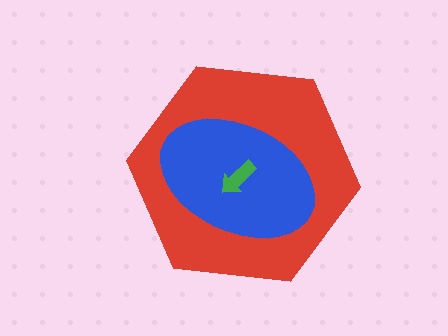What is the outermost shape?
The red hexagon.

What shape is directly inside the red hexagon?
The blue ellipse.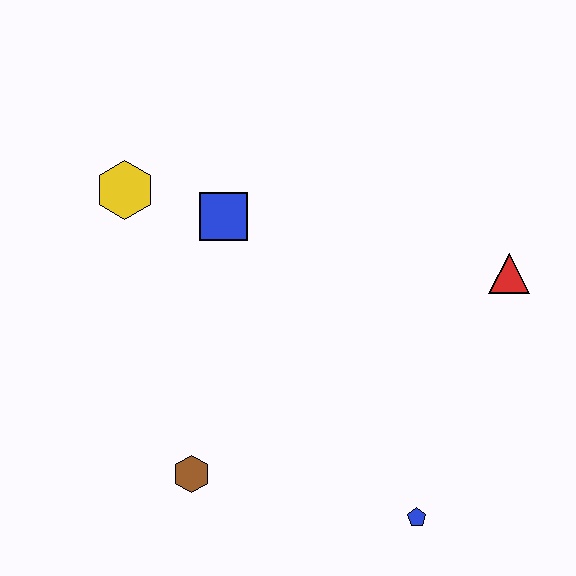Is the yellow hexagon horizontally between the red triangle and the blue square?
No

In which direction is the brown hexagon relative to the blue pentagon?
The brown hexagon is to the left of the blue pentagon.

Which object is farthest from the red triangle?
The yellow hexagon is farthest from the red triangle.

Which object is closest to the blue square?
The yellow hexagon is closest to the blue square.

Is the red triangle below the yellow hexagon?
Yes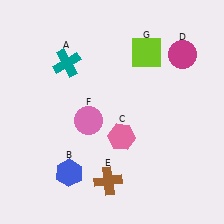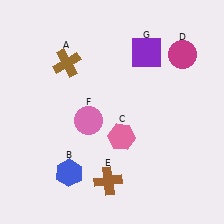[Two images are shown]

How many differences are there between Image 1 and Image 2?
There are 2 differences between the two images.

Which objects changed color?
A changed from teal to brown. G changed from lime to purple.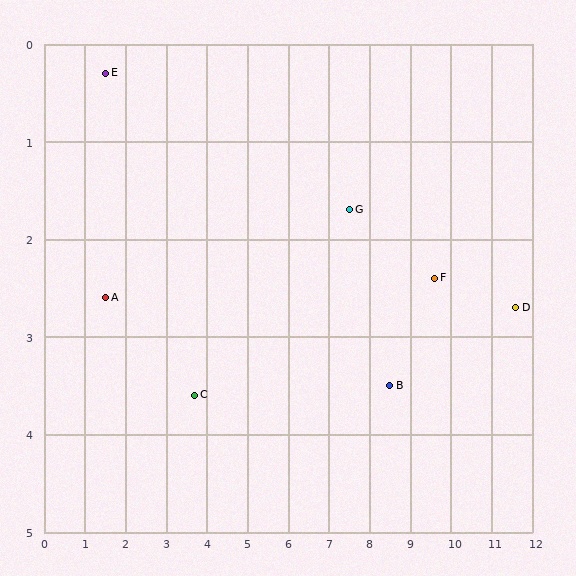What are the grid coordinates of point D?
Point D is at approximately (11.6, 2.7).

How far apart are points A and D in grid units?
Points A and D are about 10.1 grid units apart.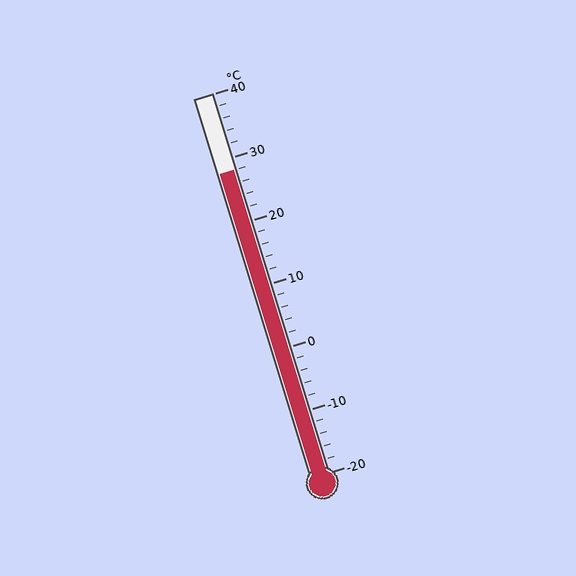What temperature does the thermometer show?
The thermometer shows approximately 28°C.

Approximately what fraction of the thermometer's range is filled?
The thermometer is filled to approximately 80% of its range.